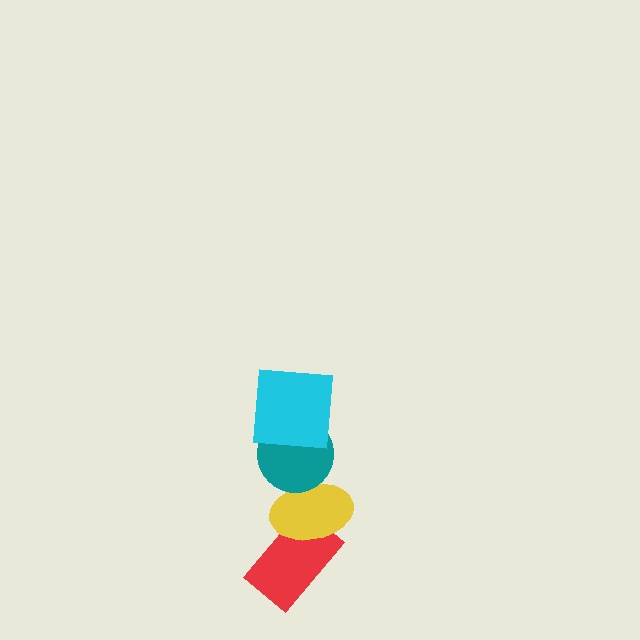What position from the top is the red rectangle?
The red rectangle is 4th from the top.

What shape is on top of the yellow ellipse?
The teal circle is on top of the yellow ellipse.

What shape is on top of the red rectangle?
The yellow ellipse is on top of the red rectangle.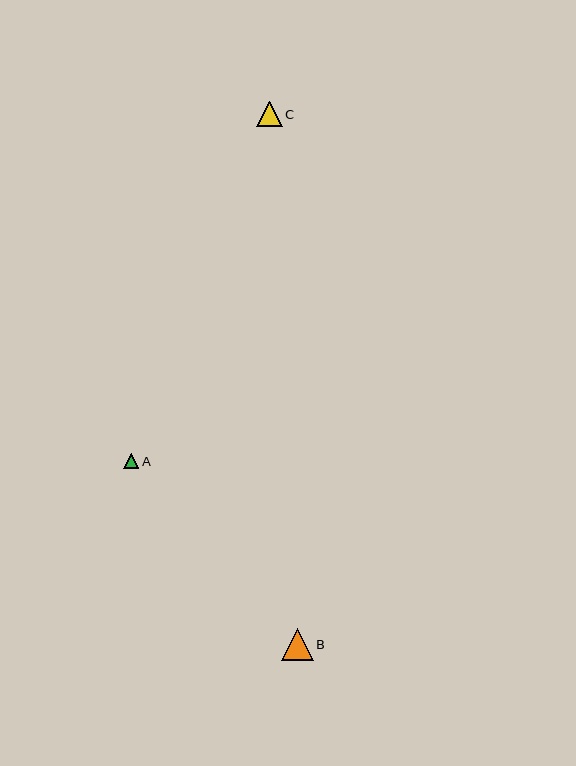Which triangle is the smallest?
Triangle A is the smallest with a size of approximately 15 pixels.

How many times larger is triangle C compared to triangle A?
Triangle C is approximately 1.7 times the size of triangle A.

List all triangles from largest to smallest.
From largest to smallest: B, C, A.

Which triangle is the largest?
Triangle B is the largest with a size of approximately 32 pixels.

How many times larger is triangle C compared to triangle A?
Triangle C is approximately 1.7 times the size of triangle A.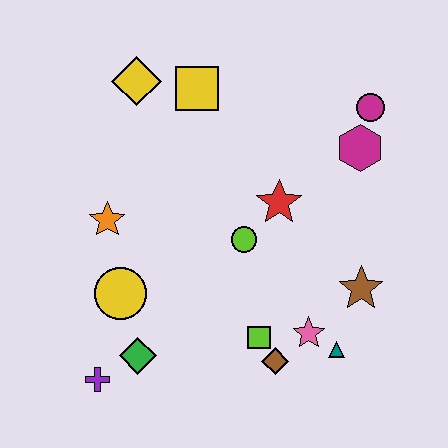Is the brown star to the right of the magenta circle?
No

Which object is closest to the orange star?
The yellow circle is closest to the orange star.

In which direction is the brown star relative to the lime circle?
The brown star is to the right of the lime circle.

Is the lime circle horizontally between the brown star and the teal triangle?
No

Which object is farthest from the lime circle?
The purple cross is farthest from the lime circle.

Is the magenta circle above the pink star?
Yes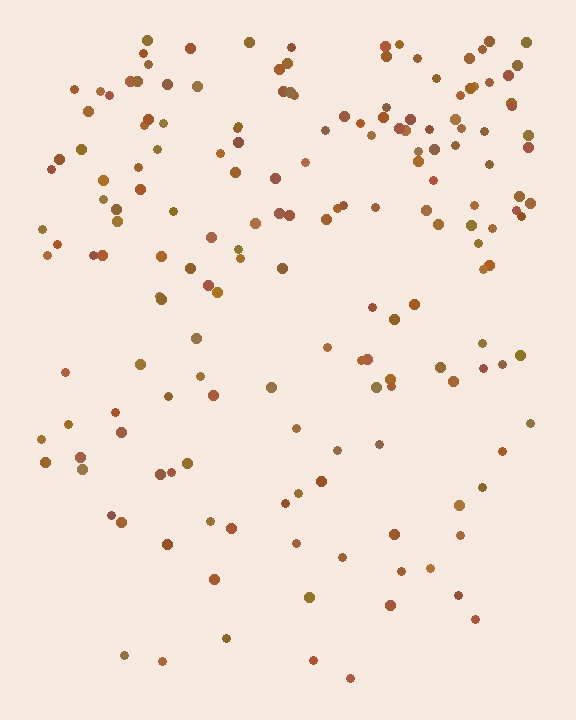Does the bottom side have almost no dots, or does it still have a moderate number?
Still a moderate number, just noticeably fewer than the top.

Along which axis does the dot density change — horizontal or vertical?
Vertical.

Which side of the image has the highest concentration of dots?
The top.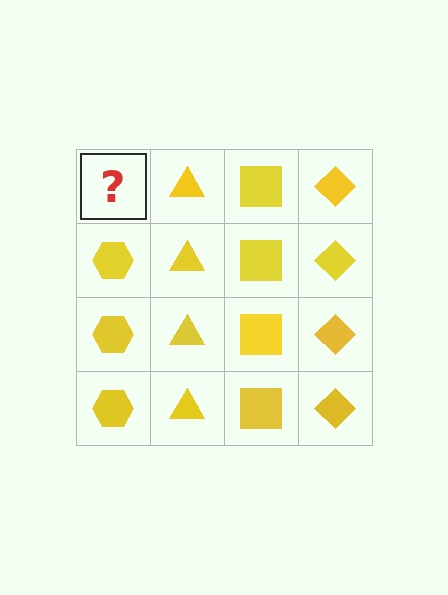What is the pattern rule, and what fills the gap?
The rule is that each column has a consistent shape. The gap should be filled with a yellow hexagon.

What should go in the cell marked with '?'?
The missing cell should contain a yellow hexagon.